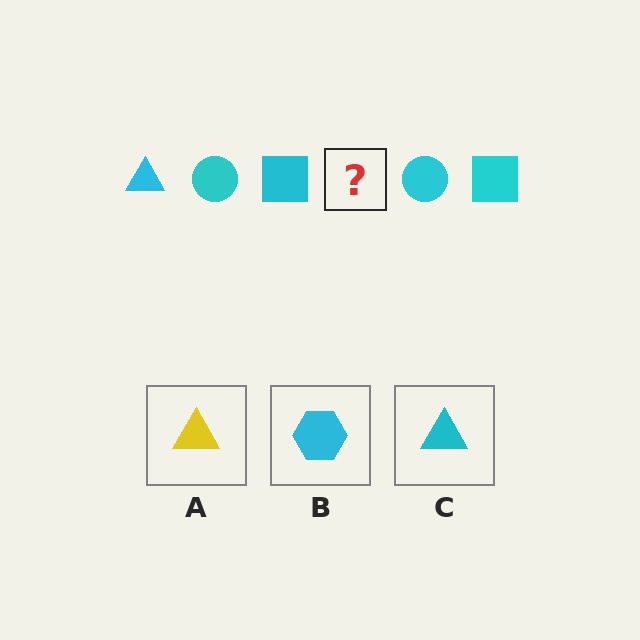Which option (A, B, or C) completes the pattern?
C.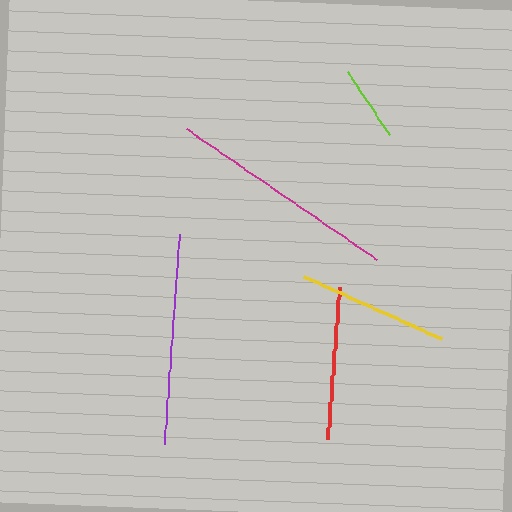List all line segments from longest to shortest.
From longest to shortest: magenta, purple, red, yellow, lime.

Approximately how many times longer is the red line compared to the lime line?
The red line is approximately 2.0 times the length of the lime line.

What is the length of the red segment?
The red segment is approximately 152 pixels long.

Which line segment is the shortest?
The lime line is the shortest at approximately 75 pixels.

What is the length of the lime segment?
The lime segment is approximately 75 pixels long.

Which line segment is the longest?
The magenta line is the longest at approximately 231 pixels.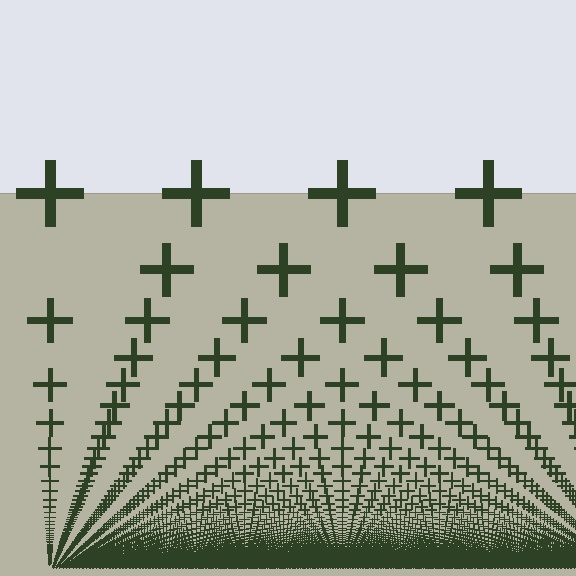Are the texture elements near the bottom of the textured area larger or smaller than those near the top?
Smaller. The gradient is inverted — elements near the bottom are smaller and denser.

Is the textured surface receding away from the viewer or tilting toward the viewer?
The surface appears to tilt toward the viewer. Texture elements get larger and sparser toward the top.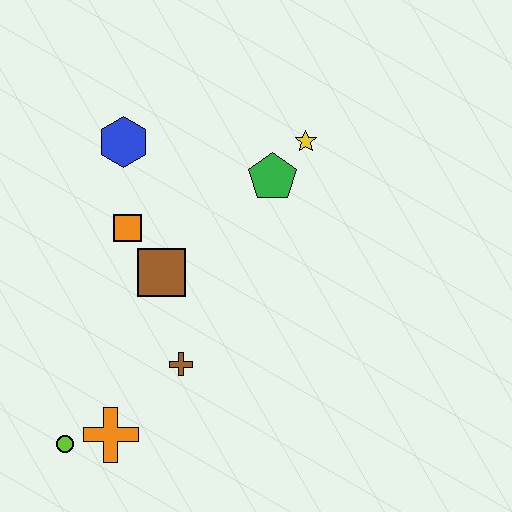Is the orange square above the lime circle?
Yes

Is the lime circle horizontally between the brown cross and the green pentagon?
No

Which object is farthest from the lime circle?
The yellow star is farthest from the lime circle.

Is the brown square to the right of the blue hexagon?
Yes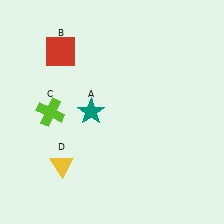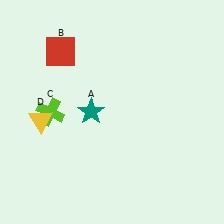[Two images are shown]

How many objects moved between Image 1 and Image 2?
1 object moved between the two images.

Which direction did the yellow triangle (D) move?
The yellow triangle (D) moved up.